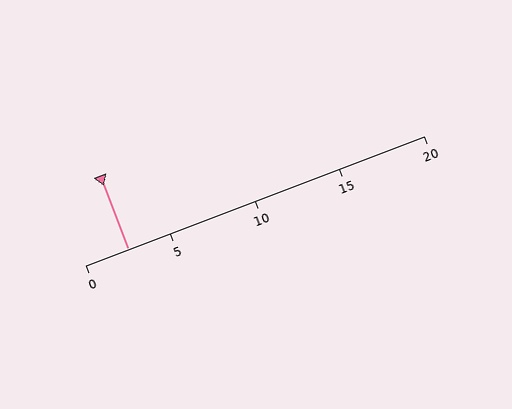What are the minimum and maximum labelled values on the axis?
The axis runs from 0 to 20.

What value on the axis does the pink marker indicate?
The marker indicates approximately 2.5.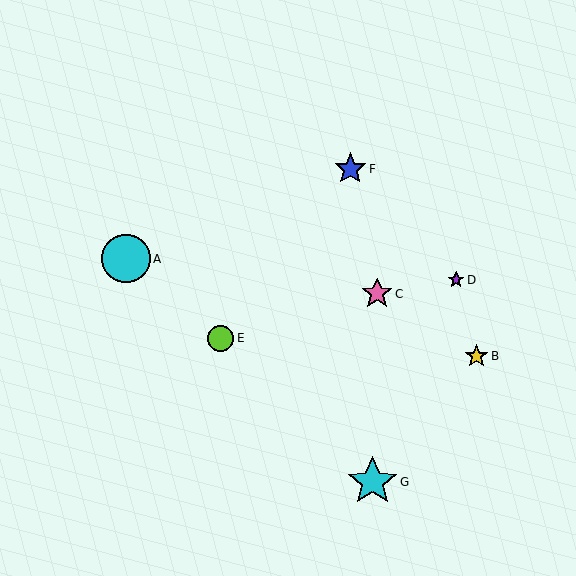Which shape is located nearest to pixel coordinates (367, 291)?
The pink star (labeled C) at (377, 294) is nearest to that location.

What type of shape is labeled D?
Shape D is a purple star.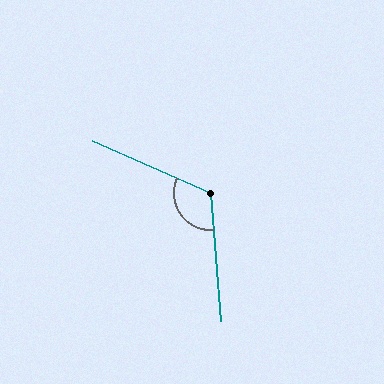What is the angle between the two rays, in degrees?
Approximately 118 degrees.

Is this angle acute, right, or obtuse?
It is obtuse.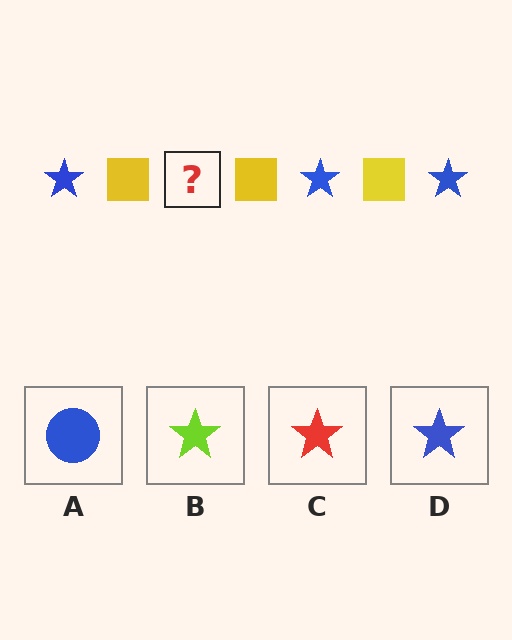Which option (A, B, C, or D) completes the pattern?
D.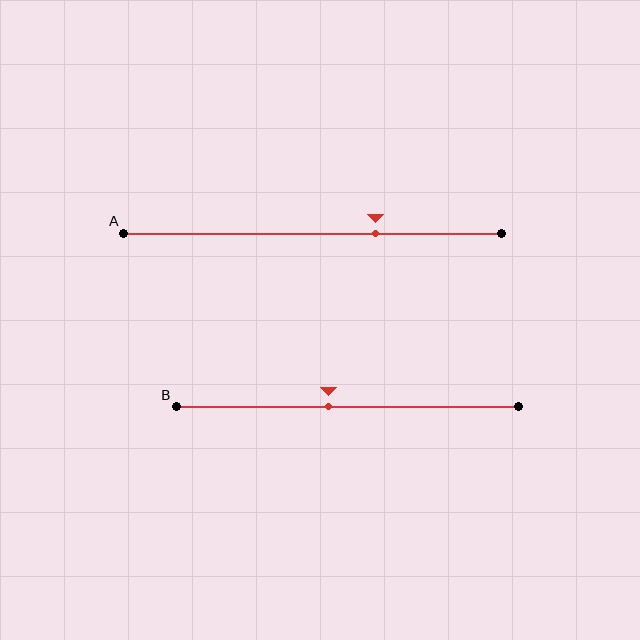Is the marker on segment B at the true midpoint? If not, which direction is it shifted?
No, the marker on segment B is shifted to the left by about 5% of the segment length.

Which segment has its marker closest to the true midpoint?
Segment B has its marker closest to the true midpoint.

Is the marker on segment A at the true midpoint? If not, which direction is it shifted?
No, the marker on segment A is shifted to the right by about 17% of the segment length.